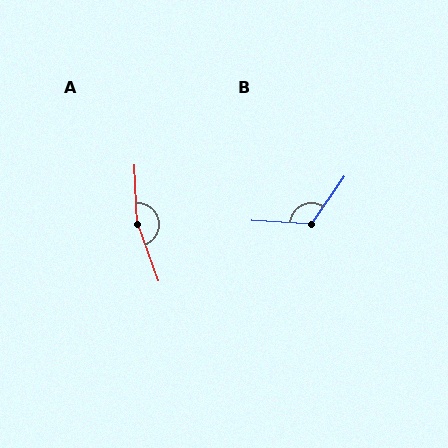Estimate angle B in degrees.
Approximately 121 degrees.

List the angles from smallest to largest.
B (121°), A (163°).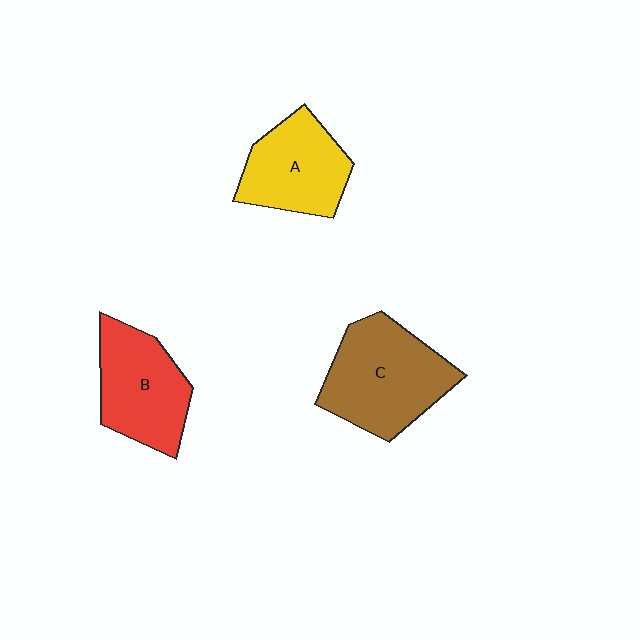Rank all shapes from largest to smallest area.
From largest to smallest: C (brown), B (red), A (yellow).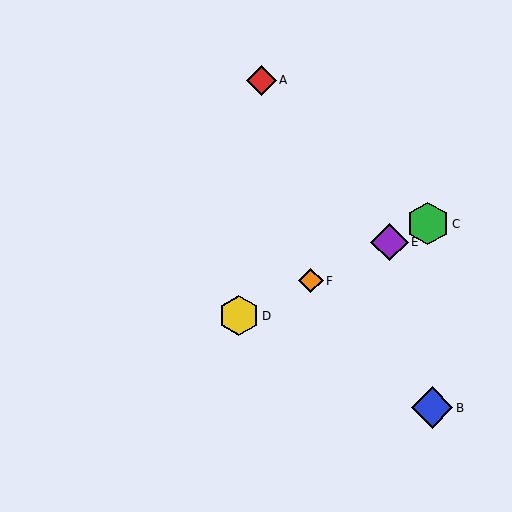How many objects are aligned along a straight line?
4 objects (C, D, E, F) are aligned along a straight line.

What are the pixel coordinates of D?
Object D is at (239, 316).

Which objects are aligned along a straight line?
Objects C, D, E, F are aligned along a straight line.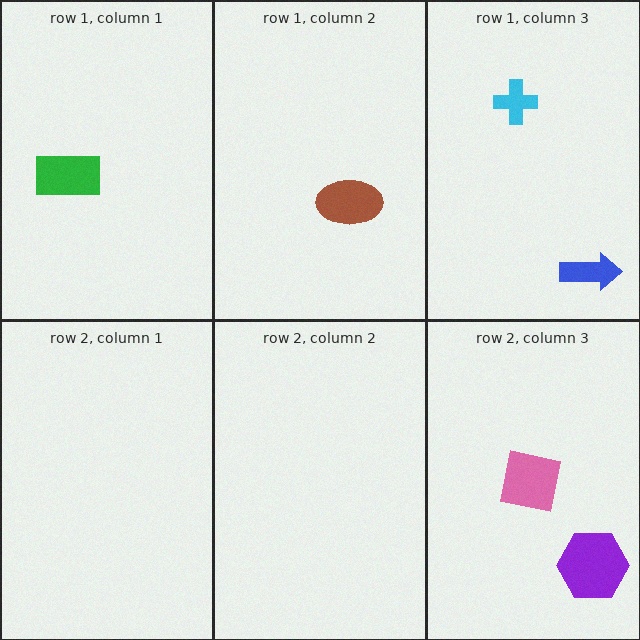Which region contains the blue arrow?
The row 1, column 3 region.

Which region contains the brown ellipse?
The row 1, column 2 region.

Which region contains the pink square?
The row 2, column 3 region.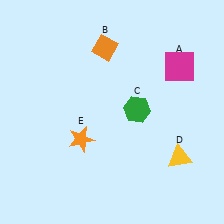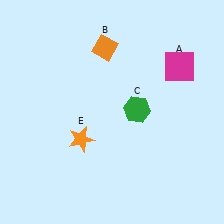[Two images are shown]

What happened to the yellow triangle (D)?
The yellow triangle (D) was removed in Image 2. It was in the bottom-right area of Image 1.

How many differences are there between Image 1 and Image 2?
There is 1 difference between the two images.